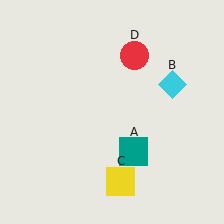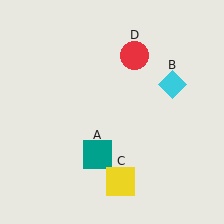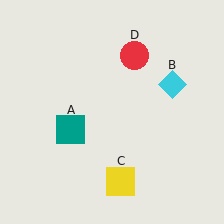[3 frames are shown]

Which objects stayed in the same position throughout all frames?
Cyan diamond (object B) and yellow square (object C) and red circle (object D) remained stationary.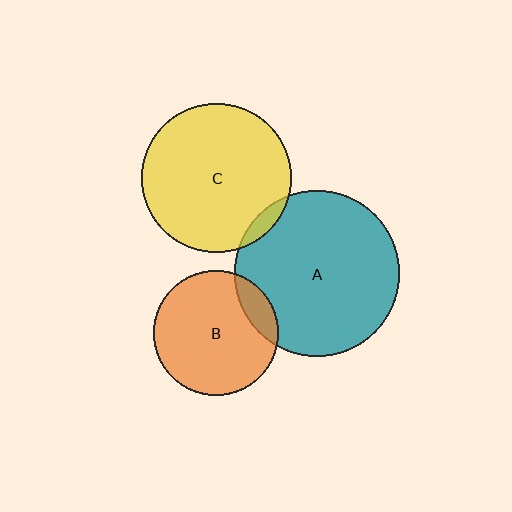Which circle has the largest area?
Circle A (teal).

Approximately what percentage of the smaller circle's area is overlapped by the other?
Approximately 5%.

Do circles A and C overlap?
Yes.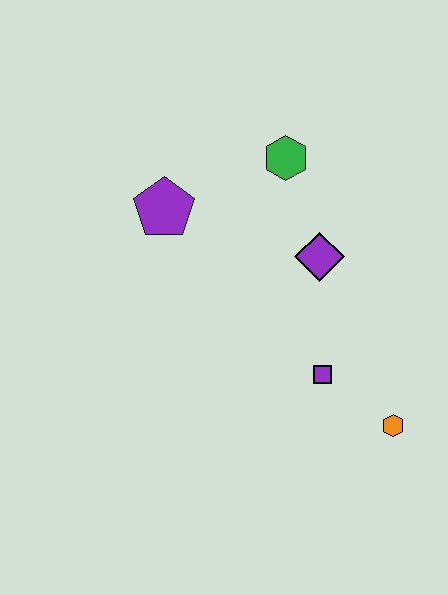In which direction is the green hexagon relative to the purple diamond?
The green hexagon is above the purple diamond.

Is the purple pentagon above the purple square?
Yes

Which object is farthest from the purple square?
The purple pentagon is farthest from the purple square.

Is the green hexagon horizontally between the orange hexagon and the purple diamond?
No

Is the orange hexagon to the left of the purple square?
No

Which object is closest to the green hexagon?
The purple diamond is closest to the green hexagon.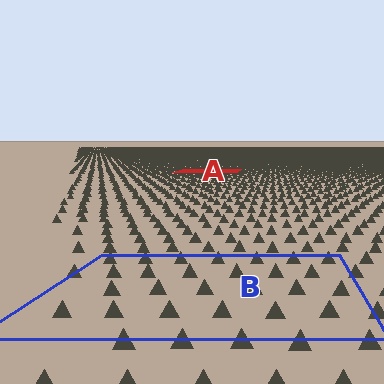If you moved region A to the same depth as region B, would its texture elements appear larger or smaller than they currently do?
They would appear larger. At a closer depth, the same texture elements are projected at a bigger on-screen size.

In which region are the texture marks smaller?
The texture marks are smaller in region A, because it is farther away.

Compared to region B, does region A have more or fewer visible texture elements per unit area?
Region A has more texture elements per unit area — they are packed more densely because it is farther away.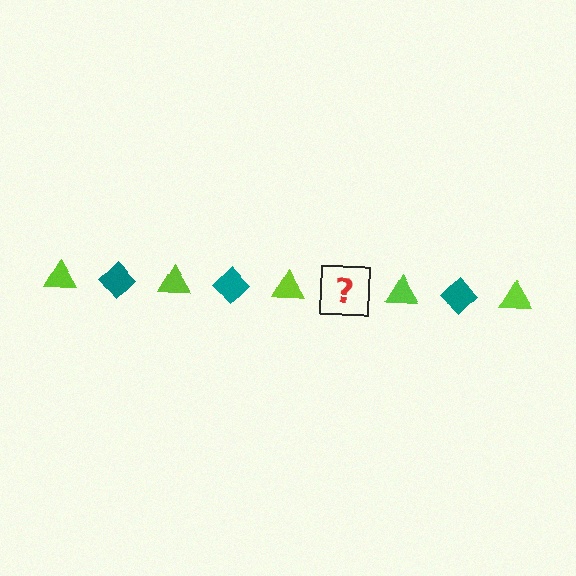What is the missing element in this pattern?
The missing element is a teal diamond.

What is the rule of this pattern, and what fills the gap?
The rule is that the pattern alternates between lime triangle and teal diamond. The gap should be filled with a teal diamond.